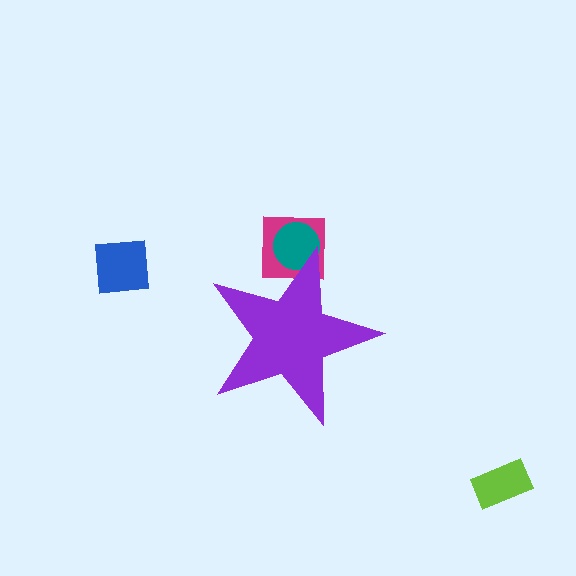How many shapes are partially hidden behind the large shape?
2 shapes are partially hidden.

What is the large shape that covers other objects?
A purple star.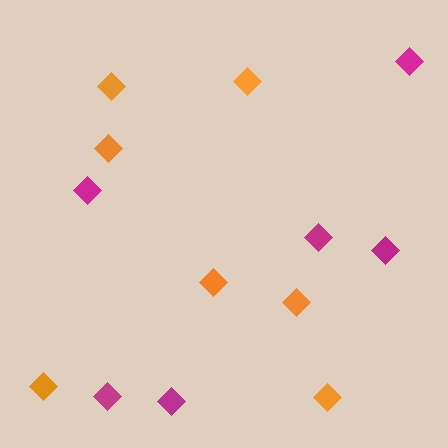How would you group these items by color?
There are 2 groups: one group of magenta diamonds (6) and one group of orange diamonds (7).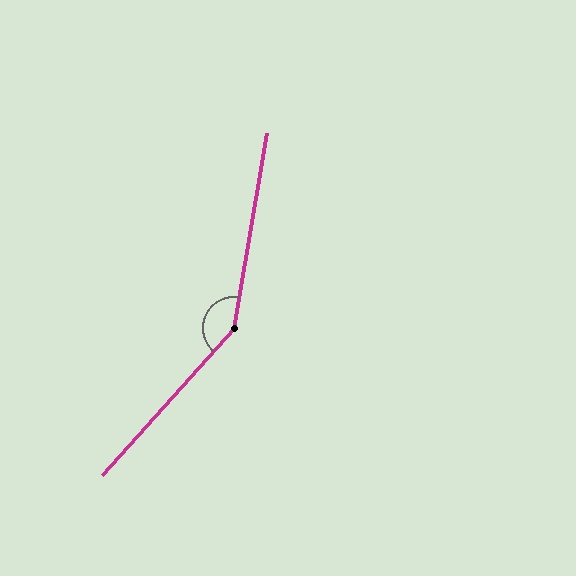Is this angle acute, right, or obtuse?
It is obtuse.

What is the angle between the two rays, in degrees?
Approximately 148 degrees.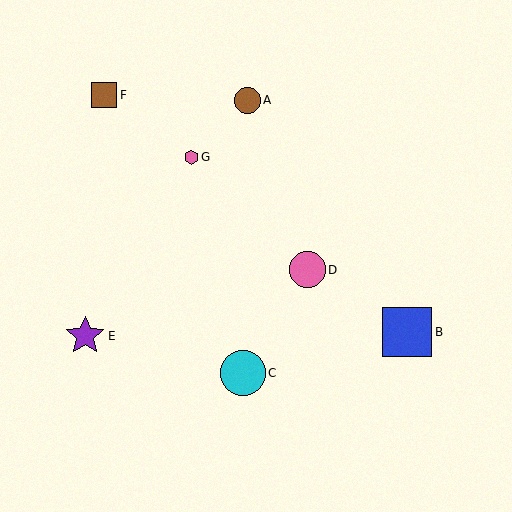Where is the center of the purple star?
The center of the purple star is at (85, 336).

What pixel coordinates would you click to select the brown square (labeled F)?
Click at (104, 95) to select the brown square F.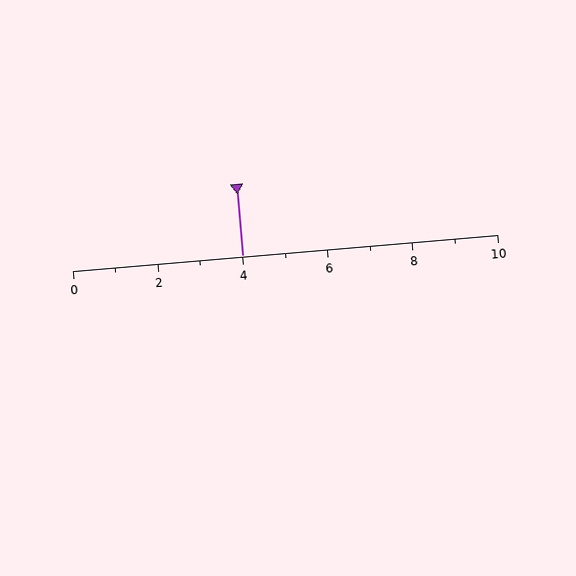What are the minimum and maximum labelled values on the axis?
The axis runs from 0 to 10.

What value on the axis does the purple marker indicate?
The marker indicates approximately 4.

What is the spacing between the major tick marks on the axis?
The major ticks are spaced 2 apart.